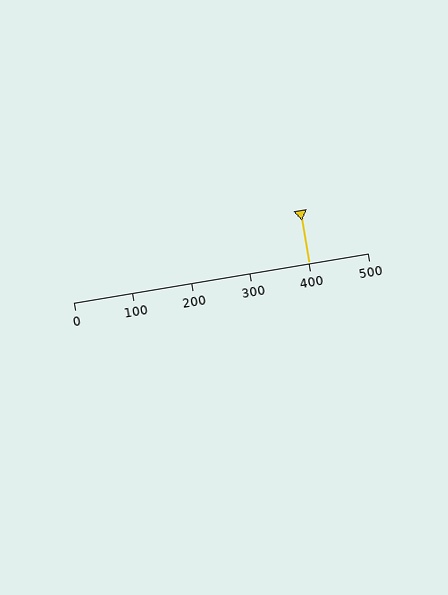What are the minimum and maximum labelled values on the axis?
The axis runs from 0 to 500.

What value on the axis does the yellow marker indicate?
The marker indicates approximately 400.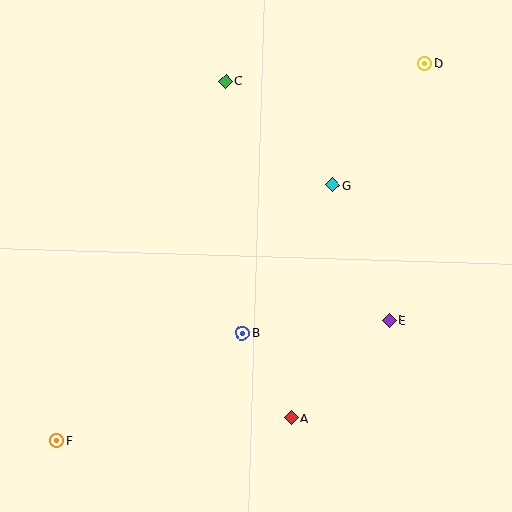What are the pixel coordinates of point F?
Point F is at (57, 441).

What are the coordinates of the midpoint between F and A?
The midpoint between F and A is at (174, 429).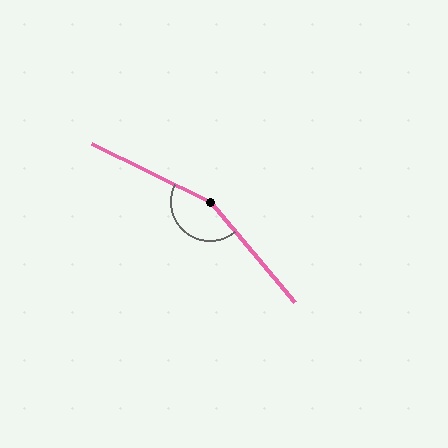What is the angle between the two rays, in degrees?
Approximately 156 degrees.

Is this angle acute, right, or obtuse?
It is obtuse.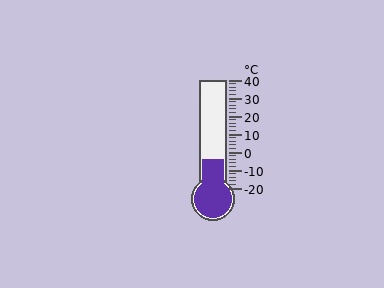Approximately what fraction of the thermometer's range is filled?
The thermometer is filled to approximately 25% of its range.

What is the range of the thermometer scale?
The thermometer scale ranges from -20°C to 40°C.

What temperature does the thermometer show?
The thermometer shows approximately -4°C.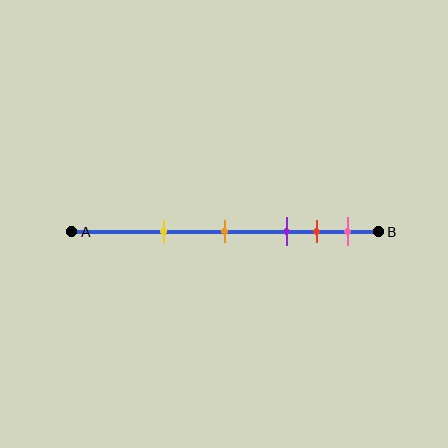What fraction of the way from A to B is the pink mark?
The pink mark is approximately 90% (0.9) of the way from A to B.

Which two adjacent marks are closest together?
The red and pink marks are the closest adjacent pair.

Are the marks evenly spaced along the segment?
No, the marks are not evenly spaced.